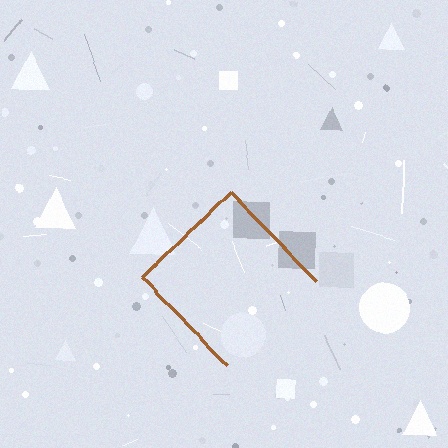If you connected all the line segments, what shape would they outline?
They would outline a diamond.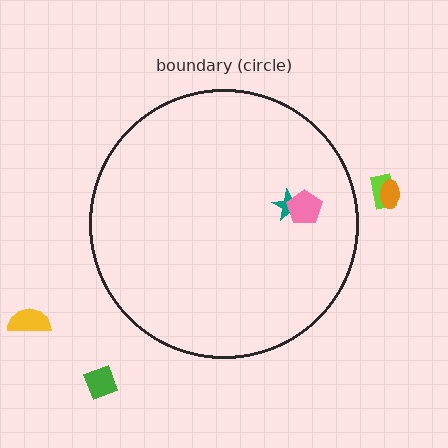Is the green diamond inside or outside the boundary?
Outside.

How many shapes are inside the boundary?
2 inside, 4 outside.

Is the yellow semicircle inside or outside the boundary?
Outside.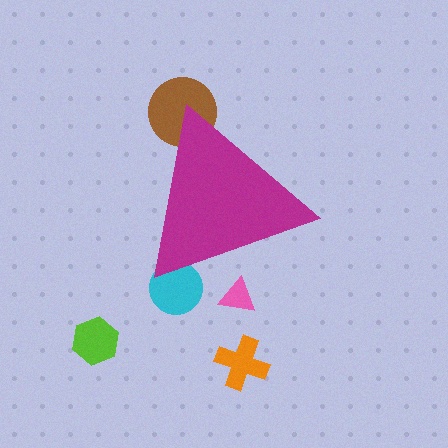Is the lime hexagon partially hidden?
No, the lime hexagon is fully visible.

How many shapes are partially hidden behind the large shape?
3 shapes are partially hidden.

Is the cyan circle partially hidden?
Yes, the cyan circle is partially hidden behind the magenta triangle.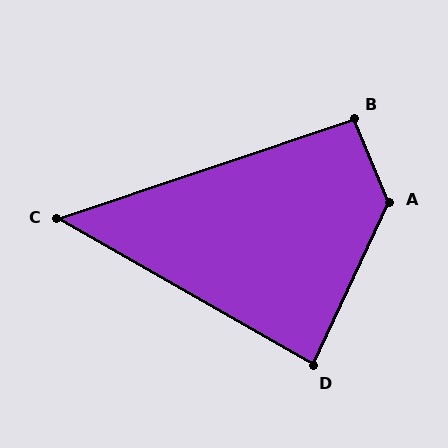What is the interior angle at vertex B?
Approximately 95 degrees (approximately right).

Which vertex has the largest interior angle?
A, at approximately 132 degrees.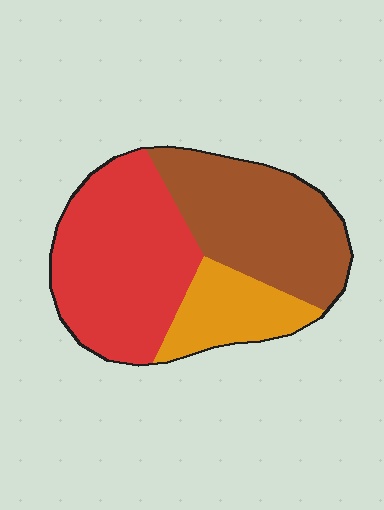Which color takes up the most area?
Red, at roughly 45%.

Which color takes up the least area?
Orange, at roughly 20%.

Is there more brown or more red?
Red.